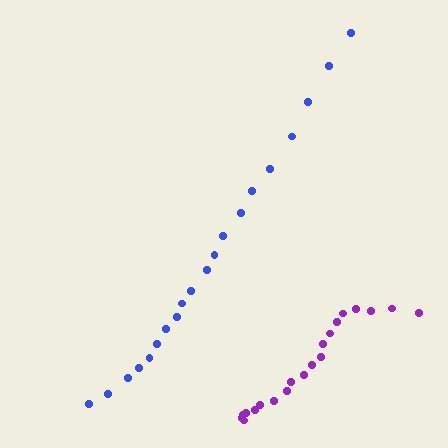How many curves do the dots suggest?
There are 2 distinct paths.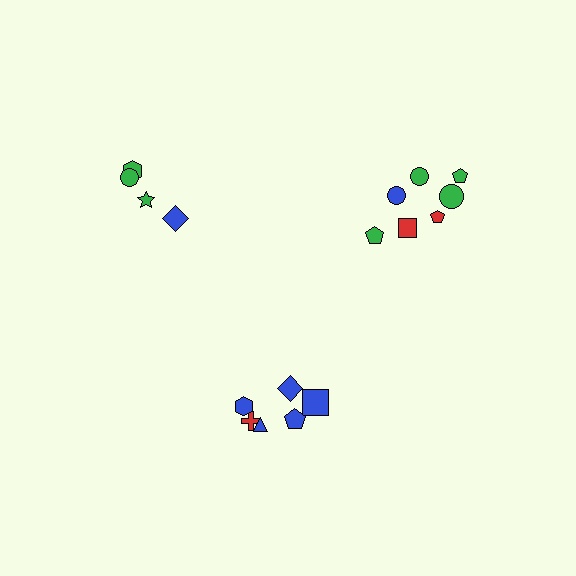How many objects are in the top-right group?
There are 7 objects.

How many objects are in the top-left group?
There are 4 objects.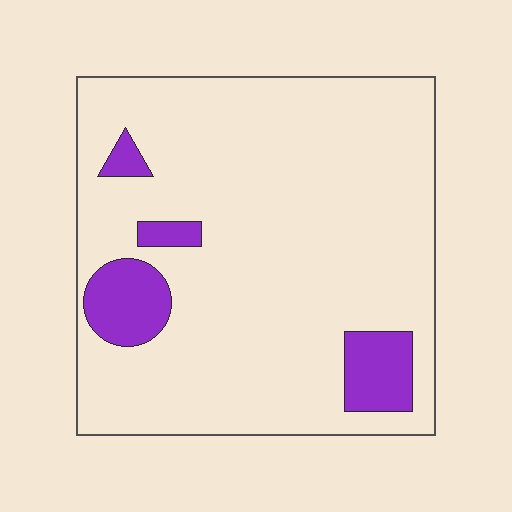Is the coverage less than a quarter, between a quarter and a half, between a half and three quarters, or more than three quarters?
Less than a quarter.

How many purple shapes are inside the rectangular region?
4.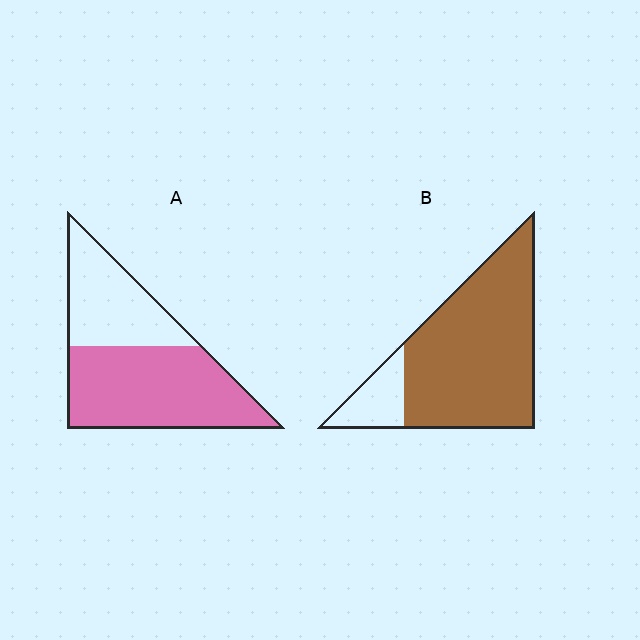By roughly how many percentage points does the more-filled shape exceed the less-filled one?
By roughly 20 percentage points (B over A).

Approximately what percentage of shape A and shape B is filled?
A is approximately 60% and B is approximately 85%.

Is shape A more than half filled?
Yes.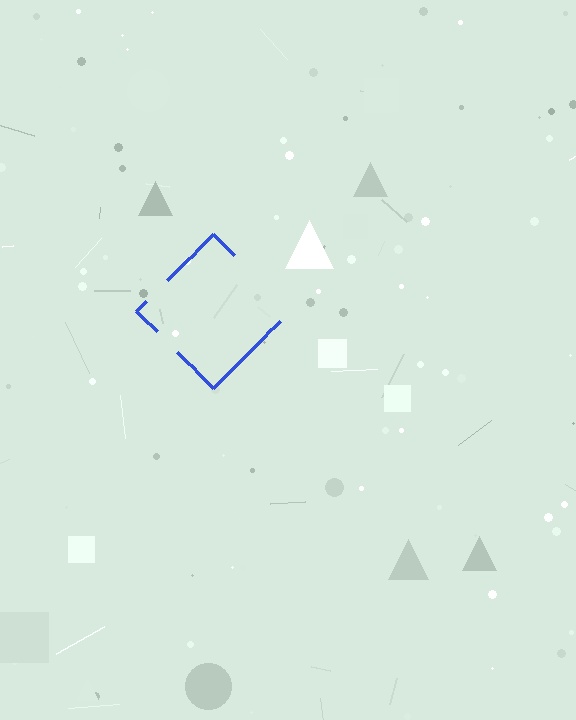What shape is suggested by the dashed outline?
The dashed outline suggests a diamond.